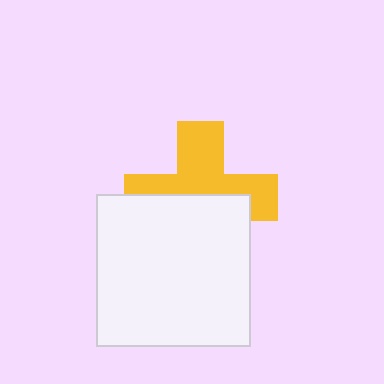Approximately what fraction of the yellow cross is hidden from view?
Roughly 49% of the yellow cross is hidden behind the white rectangle.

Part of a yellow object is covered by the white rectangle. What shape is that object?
It is a cross.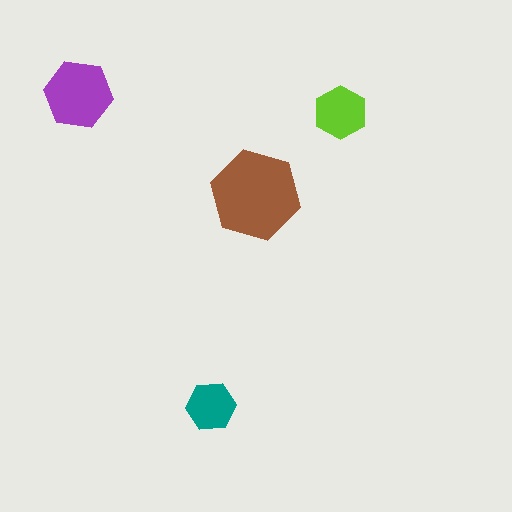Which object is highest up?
The purple hexagon is topmost.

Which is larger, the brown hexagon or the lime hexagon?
The brown one.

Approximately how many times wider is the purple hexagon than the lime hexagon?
About 1.5 times wider.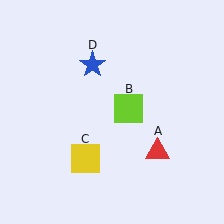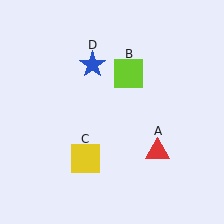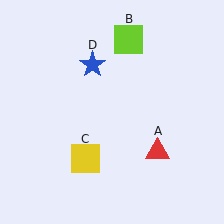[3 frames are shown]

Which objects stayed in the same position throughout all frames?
Red triangle (object A) and yellow square (object C) and blue star (object D) remained stationary.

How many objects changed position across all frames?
1 object changed position: lime square (object B).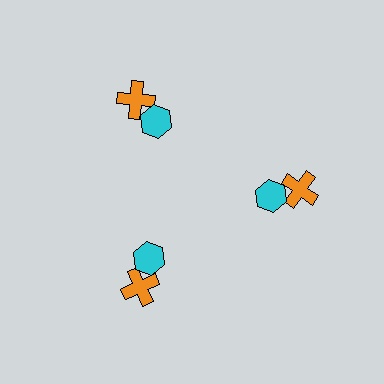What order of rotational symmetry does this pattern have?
This pattern has 3-fold rotational symmetry.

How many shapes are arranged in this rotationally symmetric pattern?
There are 6 shapes, arranged in 3 groups of 2.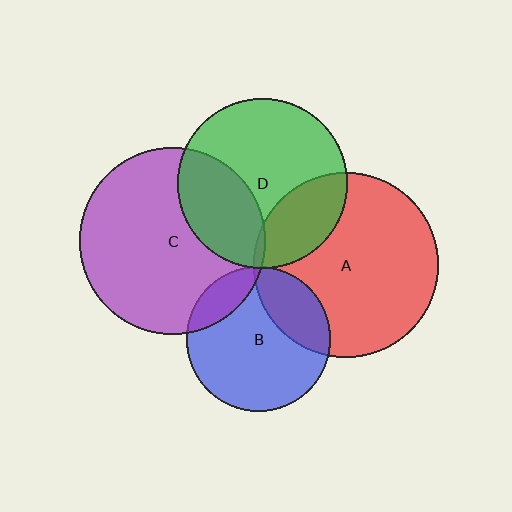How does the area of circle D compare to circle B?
Approximately 1.4 times.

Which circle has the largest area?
Circle C (purple).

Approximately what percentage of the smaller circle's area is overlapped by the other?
Approximately 30%.